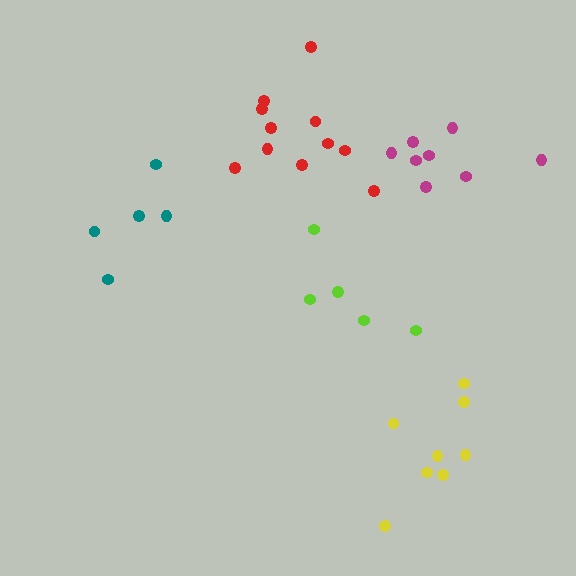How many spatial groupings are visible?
There are 5 spatial groupings.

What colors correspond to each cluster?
The clusters are colored: teal, lime, magenta, yellow, red.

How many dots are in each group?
Group 1: 5 dots, Group 2: 5 dots, Group 3: 8 dots, Group 4: 8 dots, Group 5: 11 dots (37 total).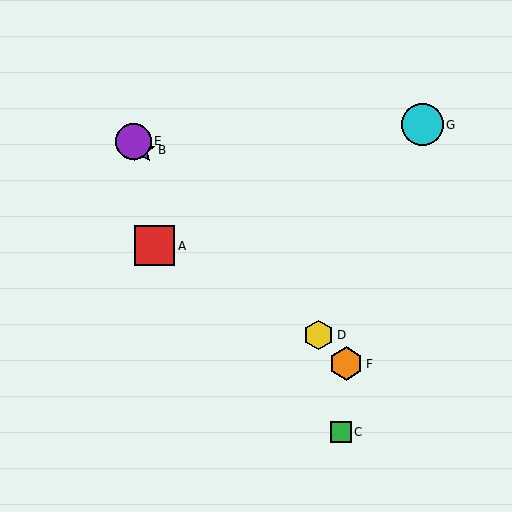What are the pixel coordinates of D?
Object D is at (319, 335).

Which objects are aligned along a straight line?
Objects B, D, E, F are aligned along a straight line.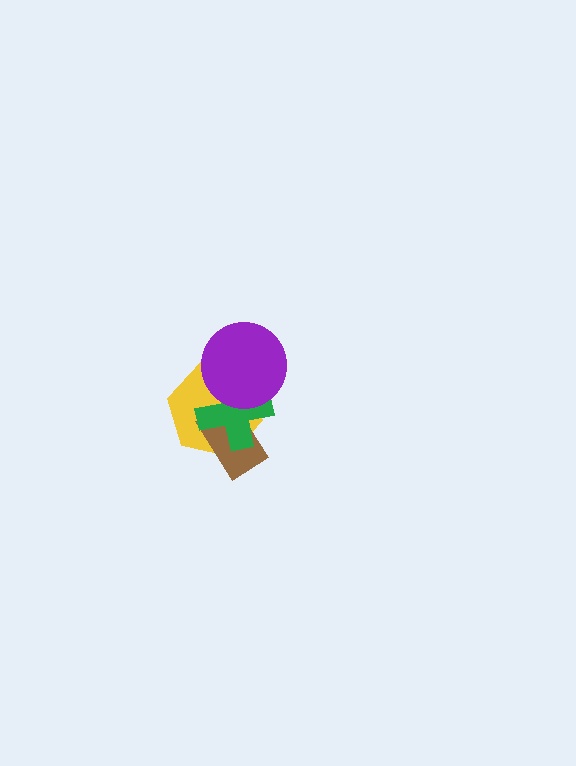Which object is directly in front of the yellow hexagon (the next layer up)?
The brown rectangle is directly in front of the yellow hexagon.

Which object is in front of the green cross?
The purple circle is in front of the green cross.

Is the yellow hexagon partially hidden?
Yes, it is partially covered by another shape.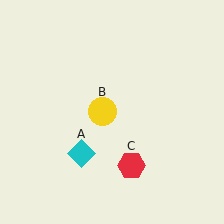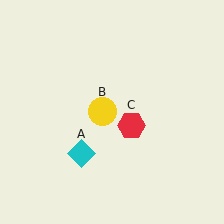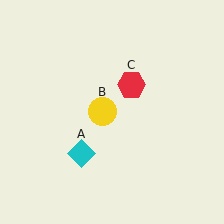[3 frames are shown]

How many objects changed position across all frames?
1 object changed position: red hexagon (object C).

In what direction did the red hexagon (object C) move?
The red hexagon (object C) moved up.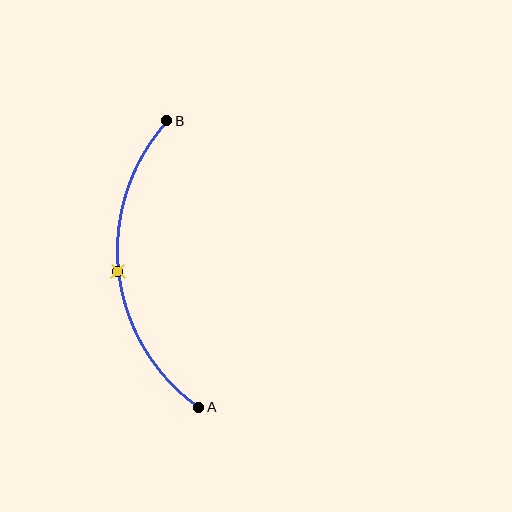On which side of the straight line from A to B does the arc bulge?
The arc bulges to the left of the straight line connecting A and B.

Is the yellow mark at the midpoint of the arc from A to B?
Yes. The yellow mark lies on the arc at equal arc-length from both A and B — it is the arc midpoint.